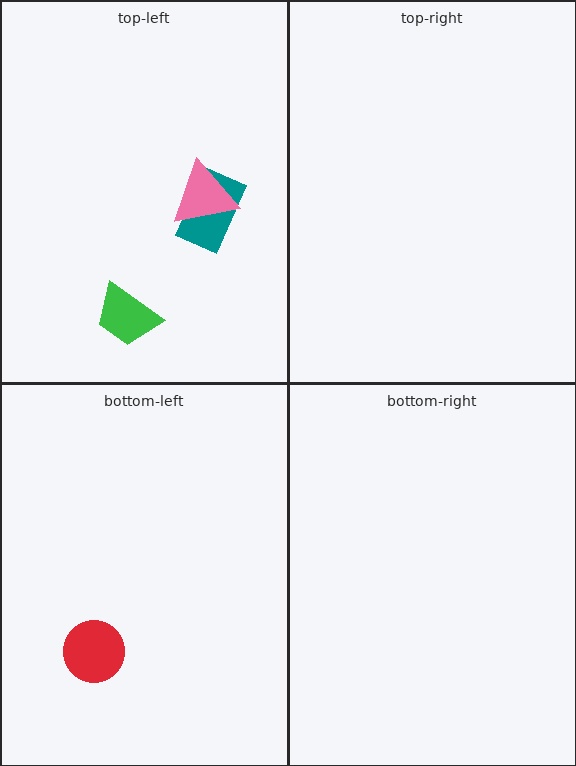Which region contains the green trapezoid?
The top-left region.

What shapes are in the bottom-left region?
The red circle.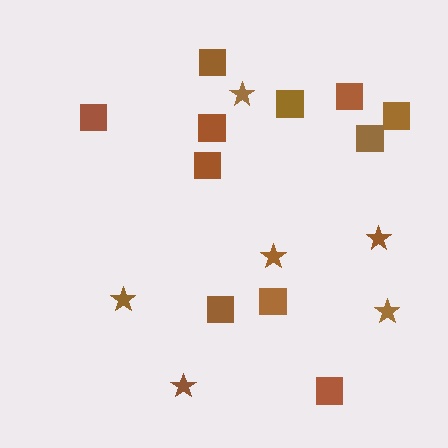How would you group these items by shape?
There are 2 groups: one group of squares (11) and one group of stars (6).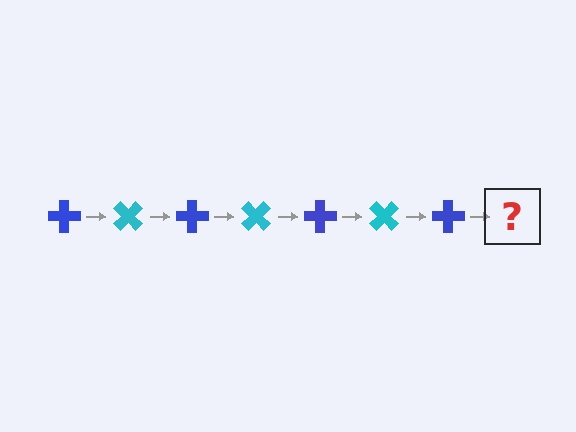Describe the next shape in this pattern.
It should be a cyan cross, rotated 315 degrees from the start.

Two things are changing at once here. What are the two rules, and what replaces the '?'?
The two rules are that it rotates 45 degrees each step and the color cycles through blue and cyan. The '?' should be a cyan cross, rotated 315 degrees from the start.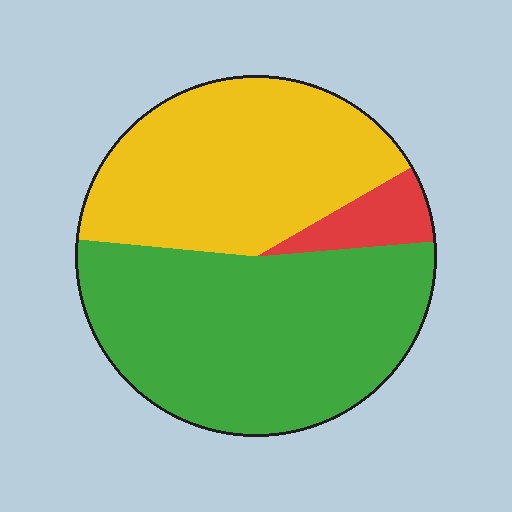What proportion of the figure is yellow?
Yellow takes up about two fifths (2/5) of the figure.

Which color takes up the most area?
Green, at roughly 55%.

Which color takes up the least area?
Red, at roughly 5%.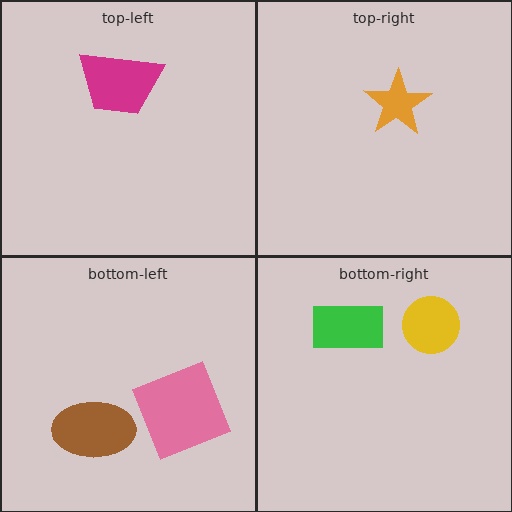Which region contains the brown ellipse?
The bottom-left region.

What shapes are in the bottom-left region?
The brown ellipse, the pink square.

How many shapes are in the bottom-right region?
2.